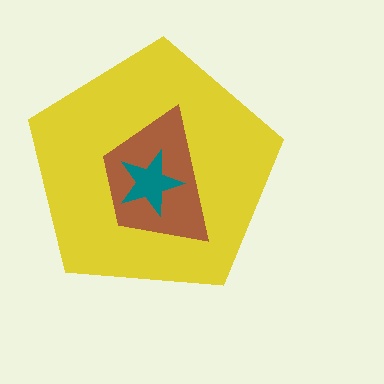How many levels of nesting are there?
3.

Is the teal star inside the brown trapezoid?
Yes.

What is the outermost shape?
The yellow pentagon.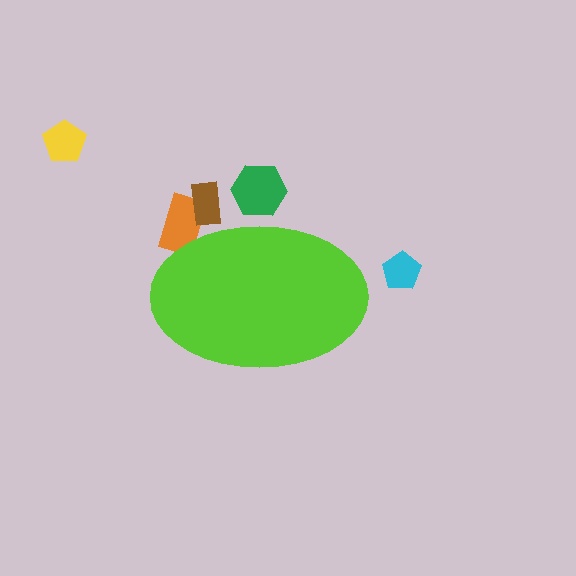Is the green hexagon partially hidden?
Yes, the green hexagon is partially hidden behind the lime ellipse.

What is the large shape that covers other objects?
A lime ellipse.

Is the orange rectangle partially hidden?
Yes, the orange rectangle is partially hidden behind the lime ellipse.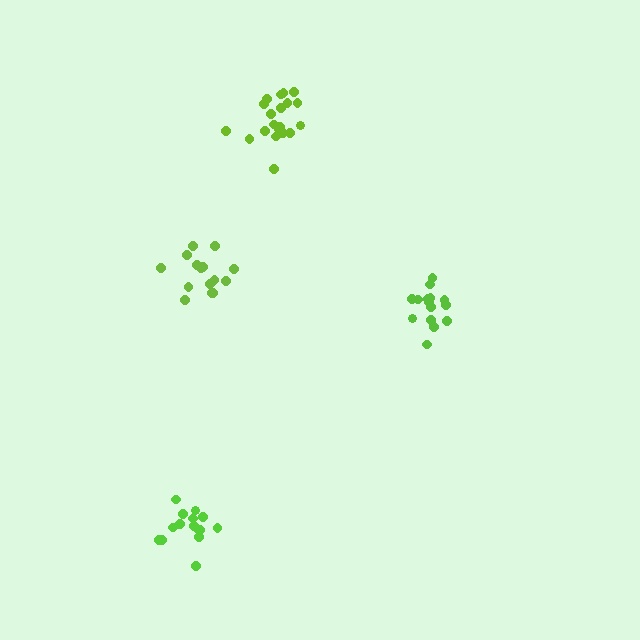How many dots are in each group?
Group 1: 15 dots, Group 2: 20 dots, Group 3: 15 dots, Group 4: 15 dots (65 total).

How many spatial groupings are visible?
There are 4 spatial groupings.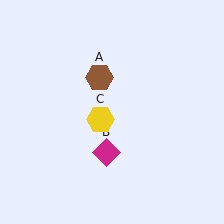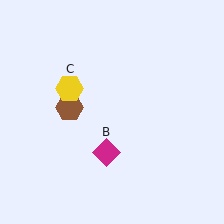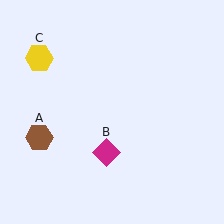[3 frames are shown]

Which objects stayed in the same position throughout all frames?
Magenta diamond (object B) remained stationary.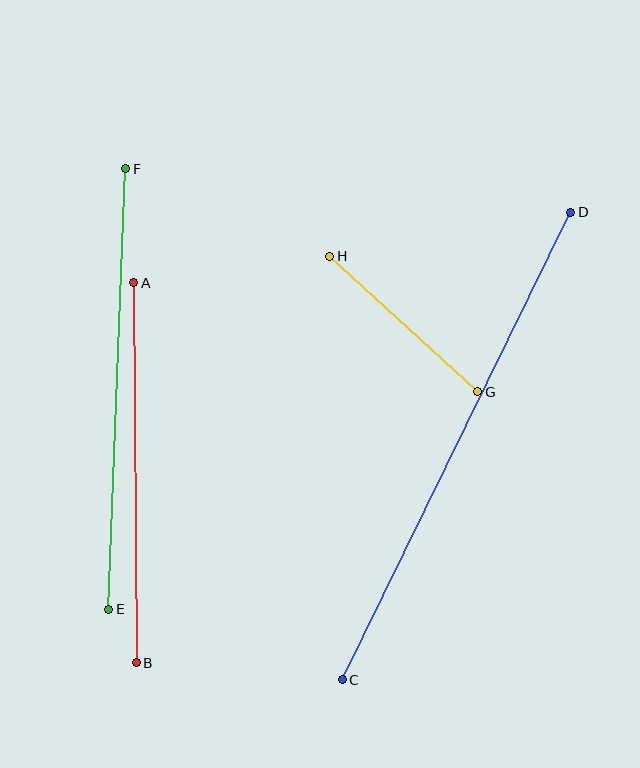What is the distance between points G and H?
The distance is approximately 201 pixels.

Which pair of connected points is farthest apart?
Points C and D are farthest apart.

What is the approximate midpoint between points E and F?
The midpoint is at approximately (117, 389) pixels.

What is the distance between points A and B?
The distance is approximately 380 pixels.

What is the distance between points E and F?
The distance is approximately 441 pixels.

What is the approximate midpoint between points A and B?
The midpoint is at approximately (135, 473) pixels.